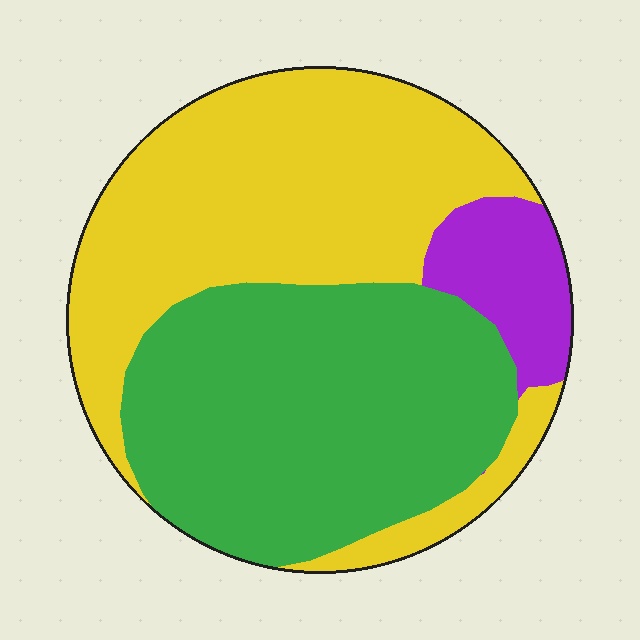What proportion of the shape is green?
Green covers roughly 45% of the shape.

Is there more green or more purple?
Green.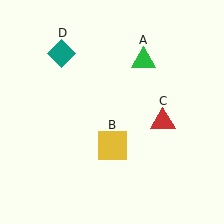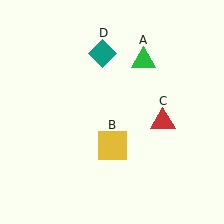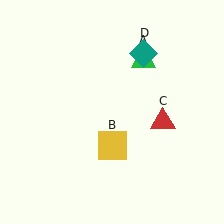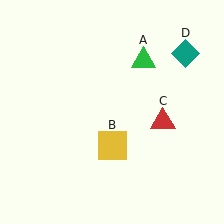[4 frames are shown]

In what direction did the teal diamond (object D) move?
The teal diamond (object D) moved right.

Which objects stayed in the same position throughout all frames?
Green triangle (object A) and yellow square (object B) and red triangle (object C) remained stationary.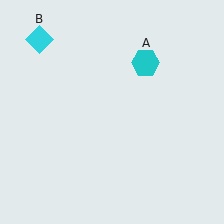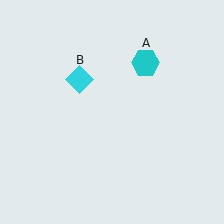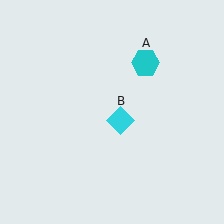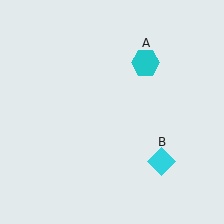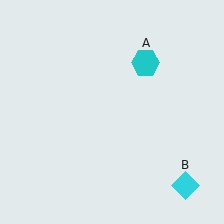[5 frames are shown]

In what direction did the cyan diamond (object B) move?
The cyan diamond (object B) moved down and to the right.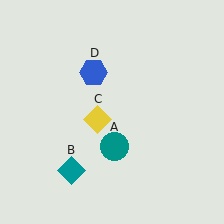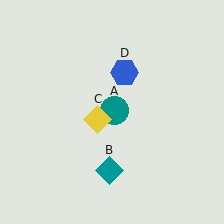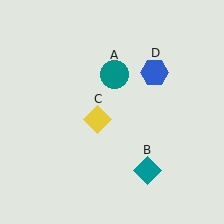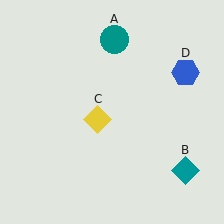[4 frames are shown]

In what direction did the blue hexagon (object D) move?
The blue hexagon (object D) moved right.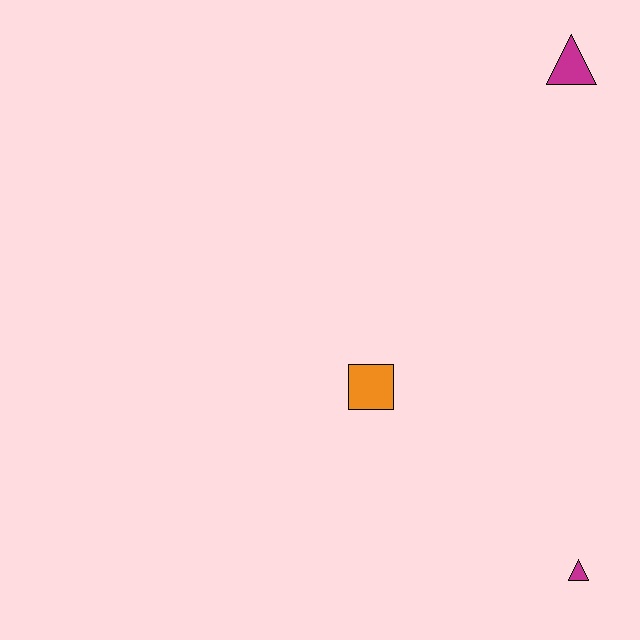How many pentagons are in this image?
There are no pentagons.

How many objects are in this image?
There are 3 objects.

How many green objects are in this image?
There are no green objects.